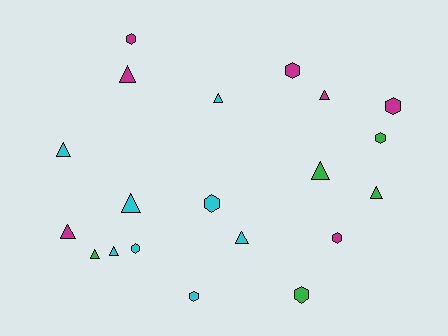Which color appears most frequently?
Cyan, with 8 objects.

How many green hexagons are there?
There are 2 green hexagons.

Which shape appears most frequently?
Triangle, with 11 objects.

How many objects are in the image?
There are 20 objects.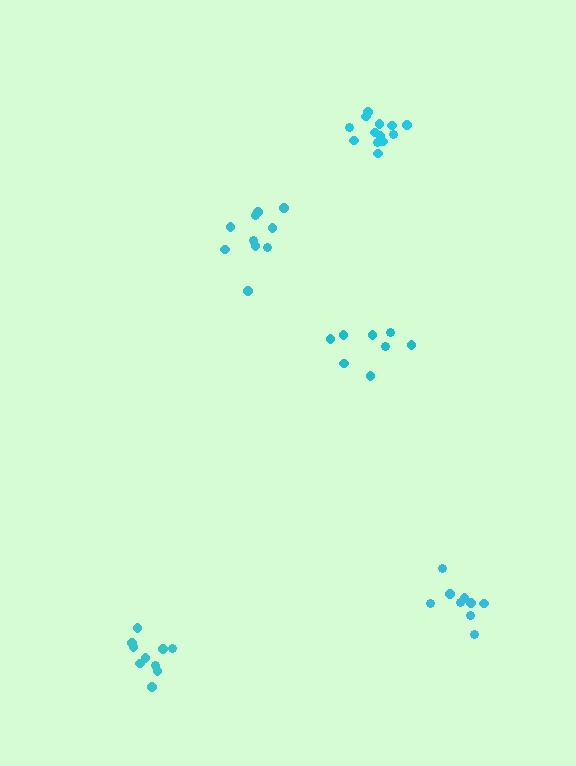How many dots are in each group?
Group 1: 9 dots, Group 2: 8 dots, Group 3: 10 dots, Group 4: 13 dots, Group 5: 10 dots (50 total).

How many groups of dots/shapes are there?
There are 5 groups.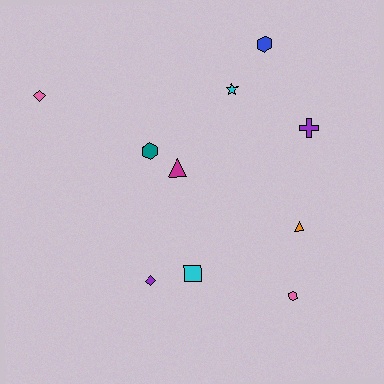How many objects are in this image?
There are 10 objects.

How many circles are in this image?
There are no circles.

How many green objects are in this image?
There are no green objects.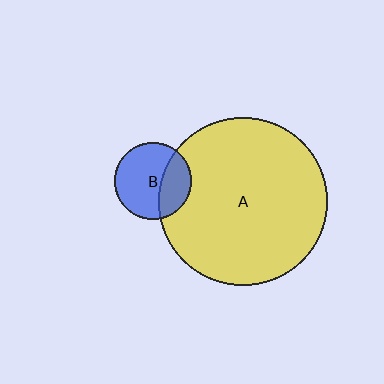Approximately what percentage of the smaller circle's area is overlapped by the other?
Approximately 35%.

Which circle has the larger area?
Circle A (yellow).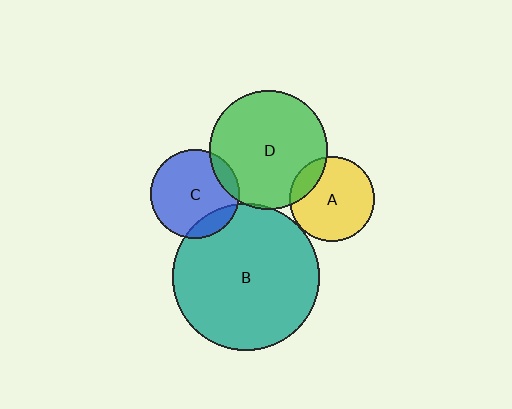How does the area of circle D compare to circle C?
Approximately 1.8 times.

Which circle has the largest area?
Circle B (teal).